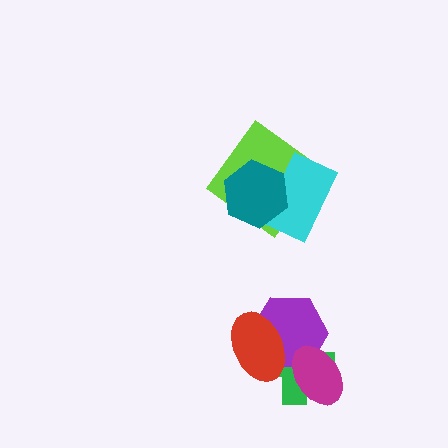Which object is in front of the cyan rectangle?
The teal hexagon is in front of the cyan rectangle.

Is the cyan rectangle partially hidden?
Yes, it is partially covered by another shape.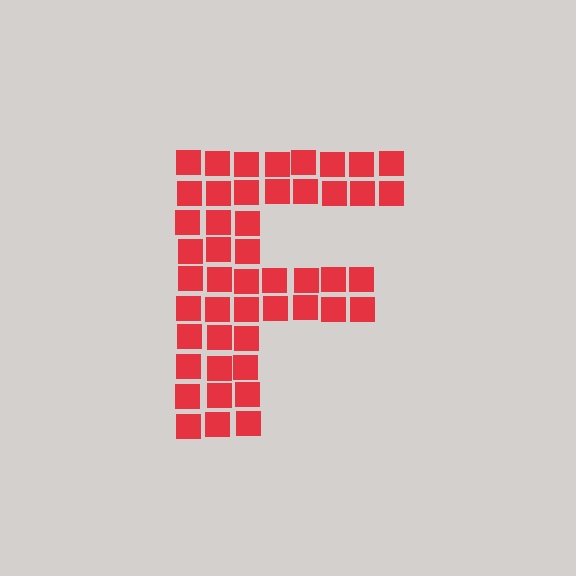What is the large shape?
The large shape is the letter F.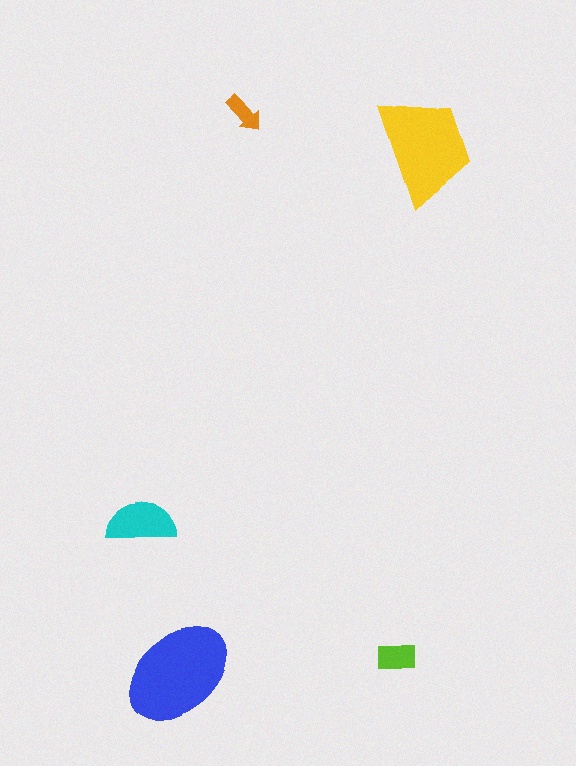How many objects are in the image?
There are 5 objects in the image.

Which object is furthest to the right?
The yellow trapezoid is rightmost.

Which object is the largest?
The blue ellipse.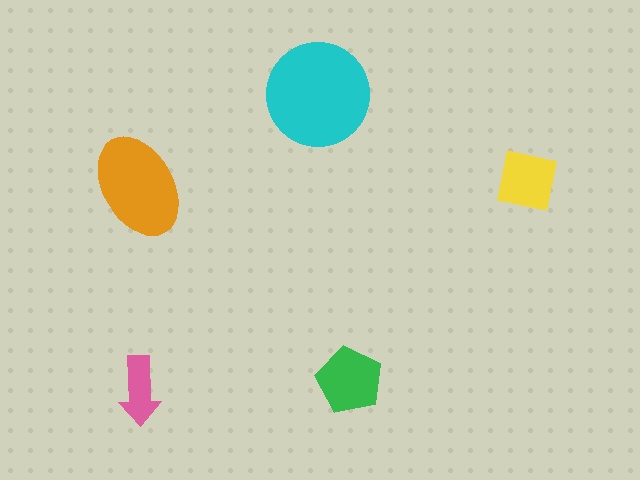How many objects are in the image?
There are 5 objects in the image.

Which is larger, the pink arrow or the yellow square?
The yellow square.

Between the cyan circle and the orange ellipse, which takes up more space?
The cyan circle.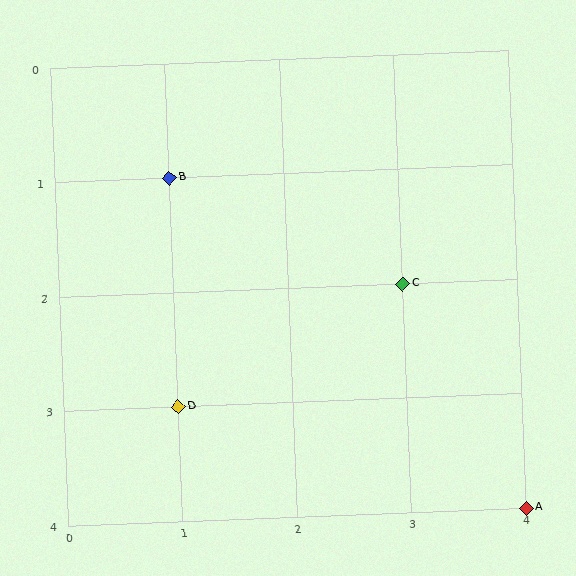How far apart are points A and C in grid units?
Points A and C are 1 column and 2 rows apart (about 2.2 grid units diagonally).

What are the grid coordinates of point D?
Point D is at grid coordinates (1, 3).